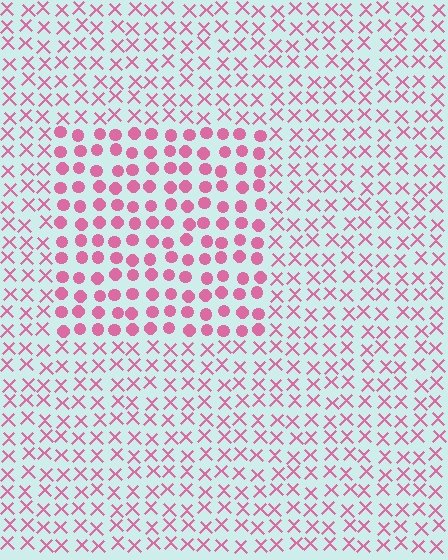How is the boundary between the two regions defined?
The boundary is defined by a change in element shape: circles inside vs. X marks outside. All elements share the same color and spacing.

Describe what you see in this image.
The image is filled with small pink elements arranged in a uniform grid. A rectangle-shaped region contains circles, while the surrounding area contains X marks. The boundary is defined purely by the change in element shape.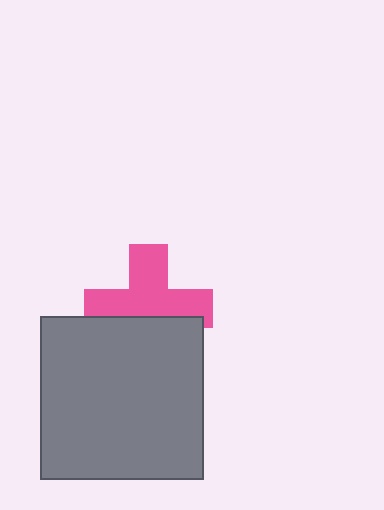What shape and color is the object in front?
The object in front is a gray square.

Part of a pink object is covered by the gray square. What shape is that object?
It is a cross.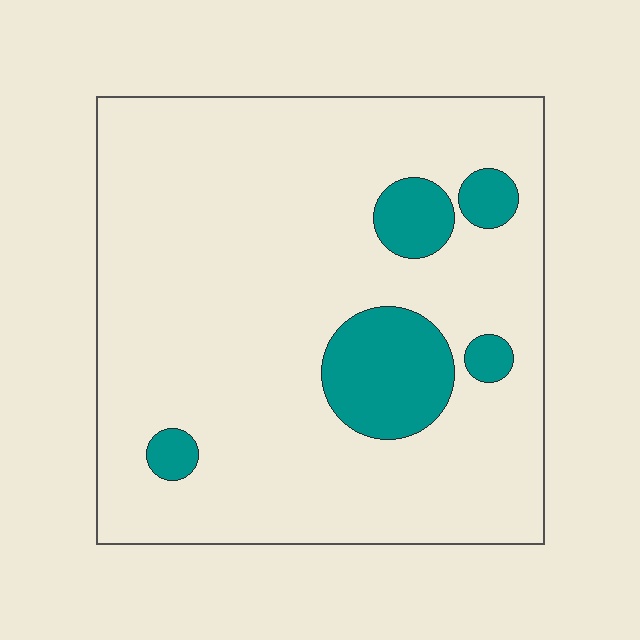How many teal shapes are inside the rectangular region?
5.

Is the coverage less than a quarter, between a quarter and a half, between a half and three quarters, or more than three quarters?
Less than a quarter.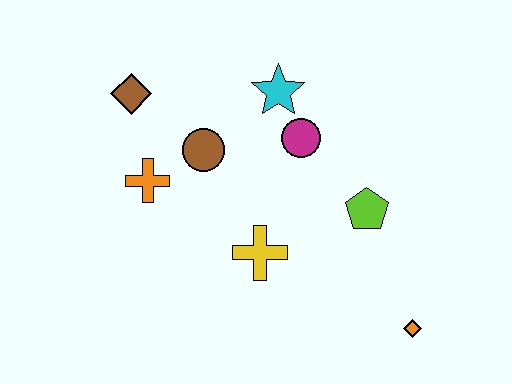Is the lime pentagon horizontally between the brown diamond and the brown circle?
No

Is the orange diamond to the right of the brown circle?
Yes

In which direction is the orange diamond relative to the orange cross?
The orange diamond is to the right of the orange cross.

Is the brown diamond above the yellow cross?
Yes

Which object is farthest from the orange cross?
The orange diamond is farthest from the orange cross.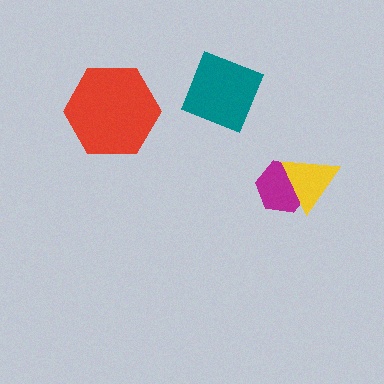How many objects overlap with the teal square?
0 objects overlap with the teal square.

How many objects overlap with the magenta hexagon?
1 object overlaps with the magenta hexagon.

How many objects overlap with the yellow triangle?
1 object overlaps with the yellow triangle.